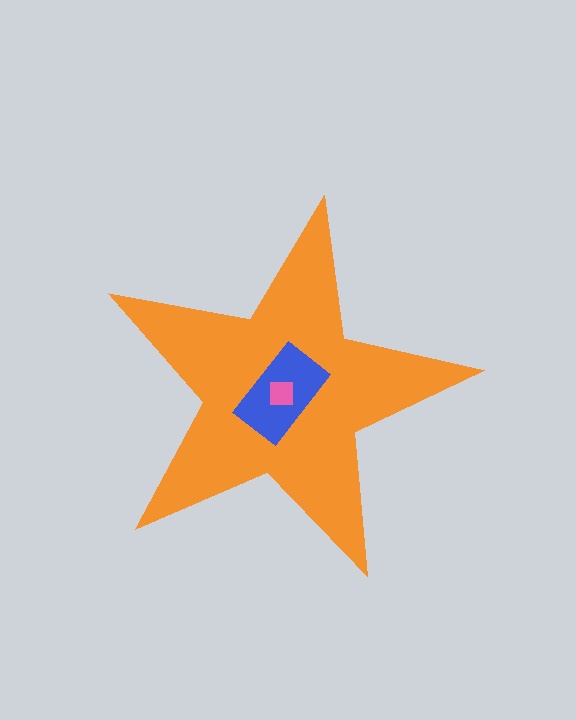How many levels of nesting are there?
3.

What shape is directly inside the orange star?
The blue rectangle.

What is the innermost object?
The pink square.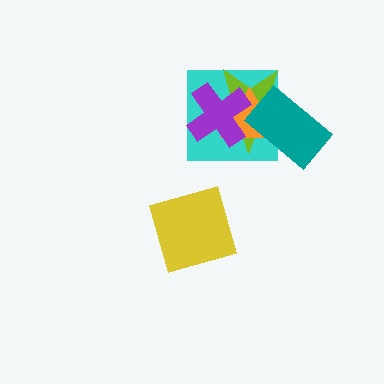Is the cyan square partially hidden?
Yes, it is partially covered by another shape.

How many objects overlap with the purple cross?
3 objects overlap with the purple cross.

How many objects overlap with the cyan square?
4 objects overlap with the cyan square.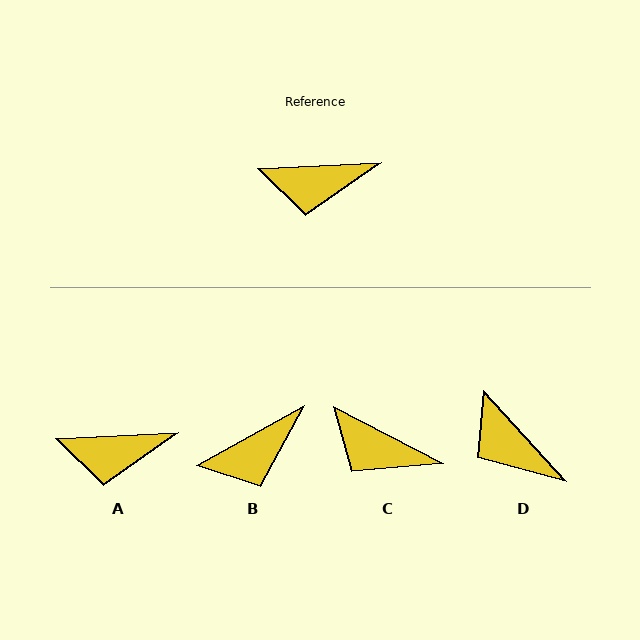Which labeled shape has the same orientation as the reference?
A.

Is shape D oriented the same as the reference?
No, it is off by about 50 degrees.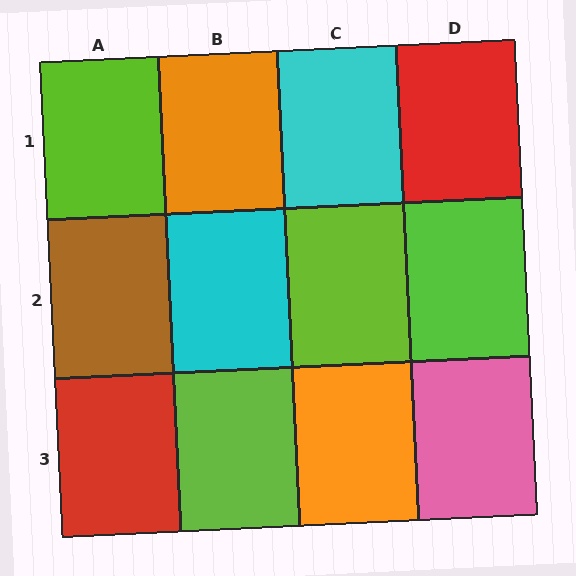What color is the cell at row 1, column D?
Red.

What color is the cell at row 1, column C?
Cyan.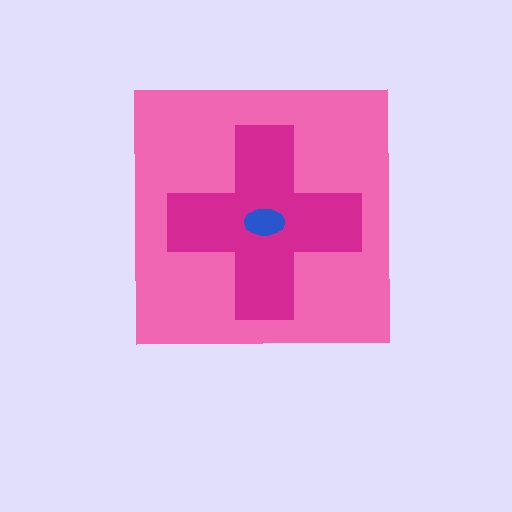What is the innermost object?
The blue ellipse.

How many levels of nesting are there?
3.